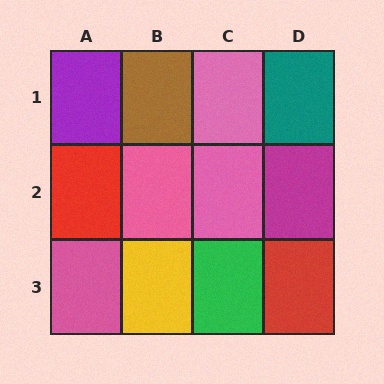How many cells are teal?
1 cell is teal.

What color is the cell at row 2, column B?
Pink.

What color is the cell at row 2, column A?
Red.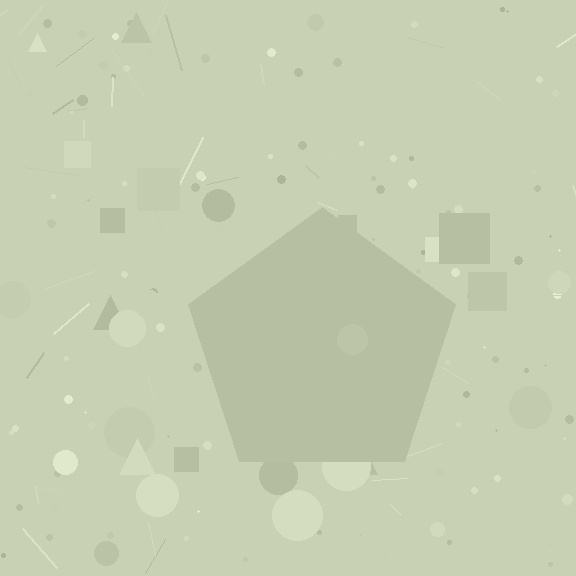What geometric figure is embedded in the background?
A pentagon is embedded in the background.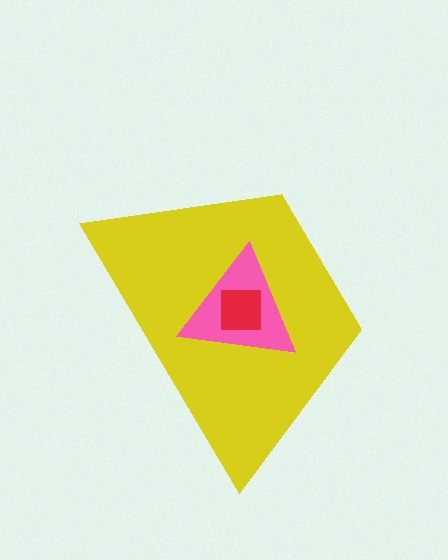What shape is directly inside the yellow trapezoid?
The pink triangle.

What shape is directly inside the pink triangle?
The red square.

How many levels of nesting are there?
3.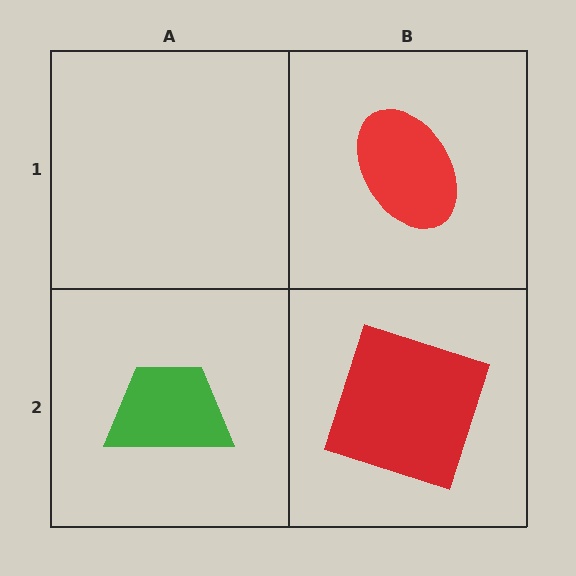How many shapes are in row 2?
2 shapes.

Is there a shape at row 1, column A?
No, that cell is empty.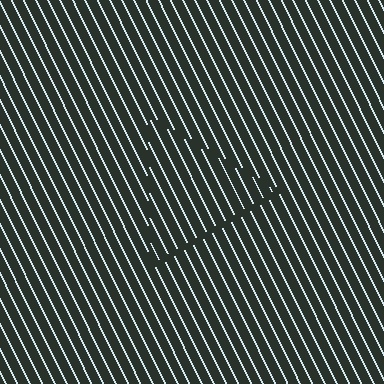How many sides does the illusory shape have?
3 sides — the line-ends trace a triangle.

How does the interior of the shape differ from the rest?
The interior of the shape contains the same grating, shifted by half a period — the contour is defined by the phase discontinuity where line-ends from the inner and outer gratings abut.